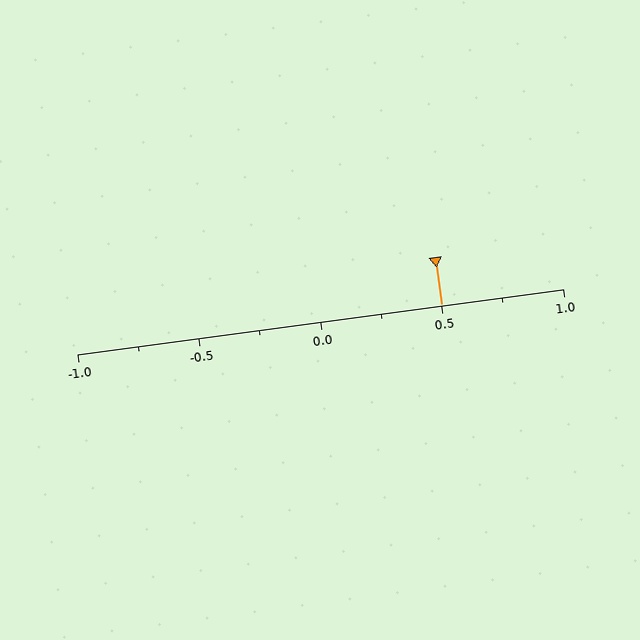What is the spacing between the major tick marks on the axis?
The major ticks are spaced 0.5 apart.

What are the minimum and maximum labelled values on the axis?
The axis runs from -1.0 to 1.0.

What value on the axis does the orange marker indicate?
The marker indicates approximately 0.5.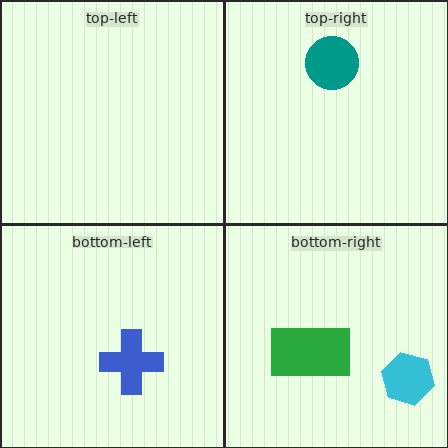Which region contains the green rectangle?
The bottom-right region.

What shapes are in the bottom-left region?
The blue cross.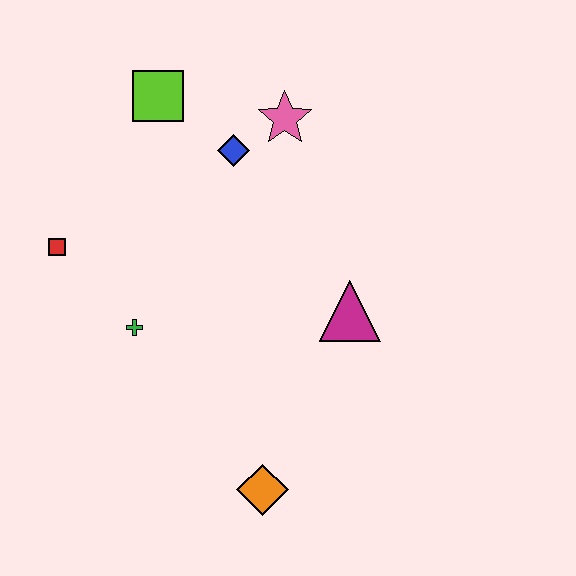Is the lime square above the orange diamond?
Yes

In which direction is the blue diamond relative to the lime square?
The blue diamond is to the right of the lime square.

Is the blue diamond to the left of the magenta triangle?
Yes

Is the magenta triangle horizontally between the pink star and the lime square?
No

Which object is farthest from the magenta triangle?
The red square is farthest from the magenta triangle.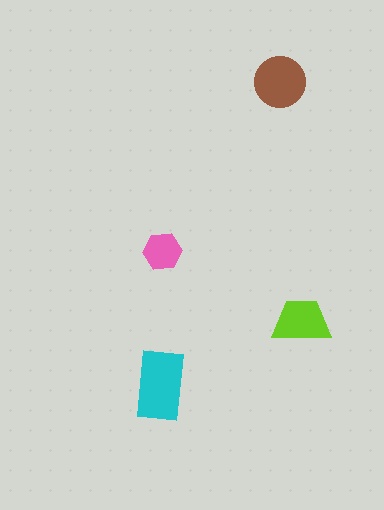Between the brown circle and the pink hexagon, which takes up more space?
The brown circle.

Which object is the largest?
The cyan rectangle.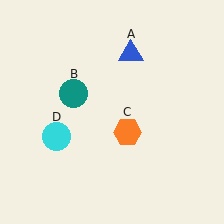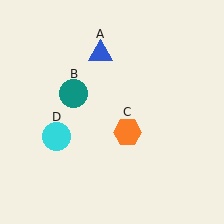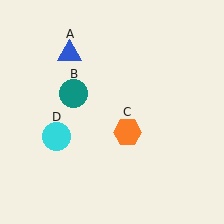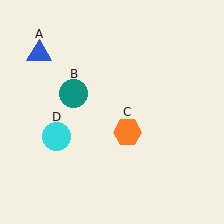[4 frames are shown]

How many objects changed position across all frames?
1 object changed position: blue triangle (object A).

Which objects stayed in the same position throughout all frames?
Teal circle (object B) and orange hexagon (object C) and cyan circle (object D) remained stationary.